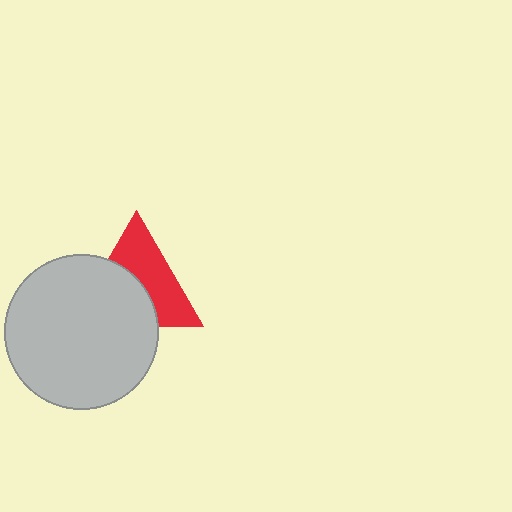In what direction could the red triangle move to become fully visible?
The red triangle could move up. That would shift it out from behind the light gray circle entirely.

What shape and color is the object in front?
The object in front is a light gray circle.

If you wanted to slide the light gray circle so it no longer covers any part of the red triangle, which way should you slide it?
Slide it down — that is the most direct way to separate the two shapes.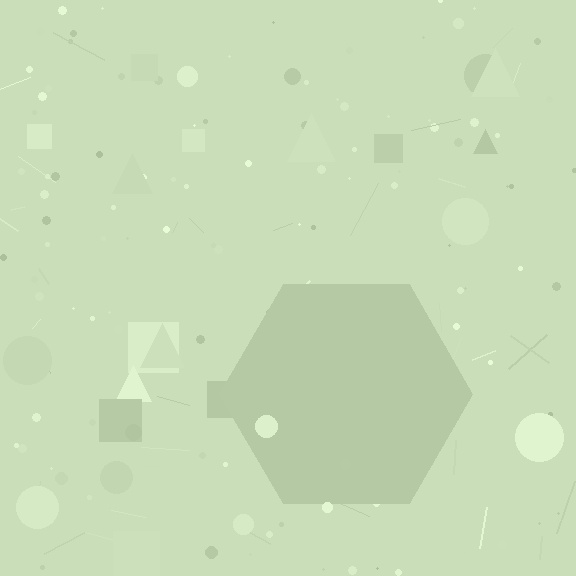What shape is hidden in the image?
A hexagon is hidden in the image.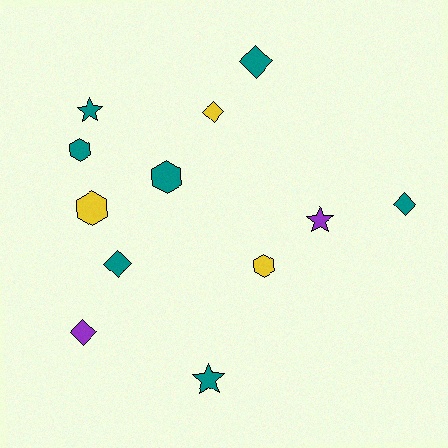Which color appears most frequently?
Teal, with 7 objects.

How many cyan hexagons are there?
There are no cyan hexagons.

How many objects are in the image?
There are 12 objects.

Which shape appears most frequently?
Diamond, with 5 objects.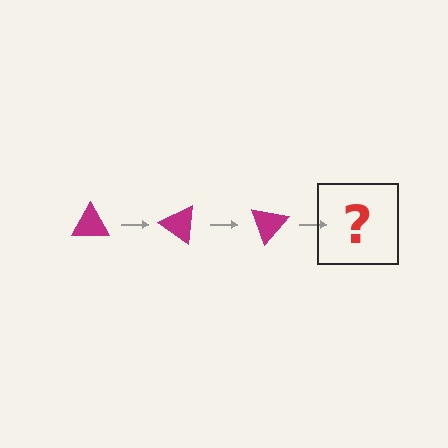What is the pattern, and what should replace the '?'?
The pattern is that the triangle rotates 35 degrees each step. The '?' should be a magenta triangle rotated 105 degrees.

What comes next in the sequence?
The next element should be a magenta triangle rotated 105 degrees.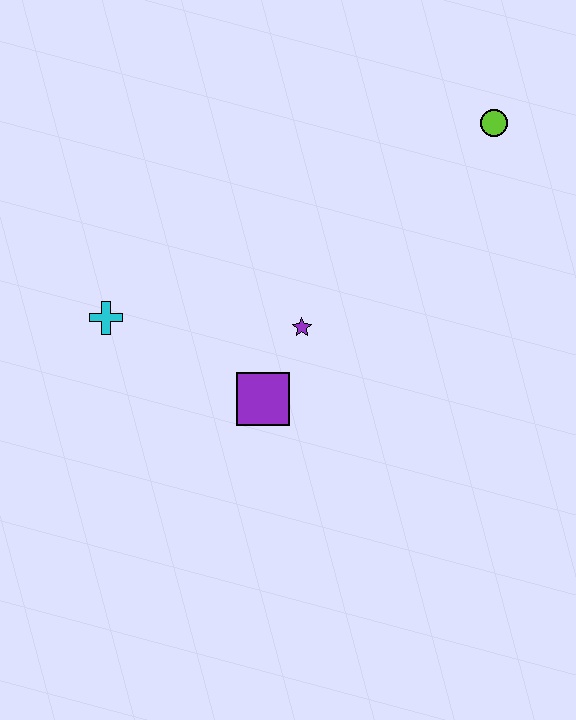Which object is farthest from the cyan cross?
The lime circle is farthest from the cyan cross.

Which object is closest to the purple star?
The purple square is closest to the purple star.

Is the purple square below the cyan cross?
Yes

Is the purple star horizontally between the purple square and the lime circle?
Yes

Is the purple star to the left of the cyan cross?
No